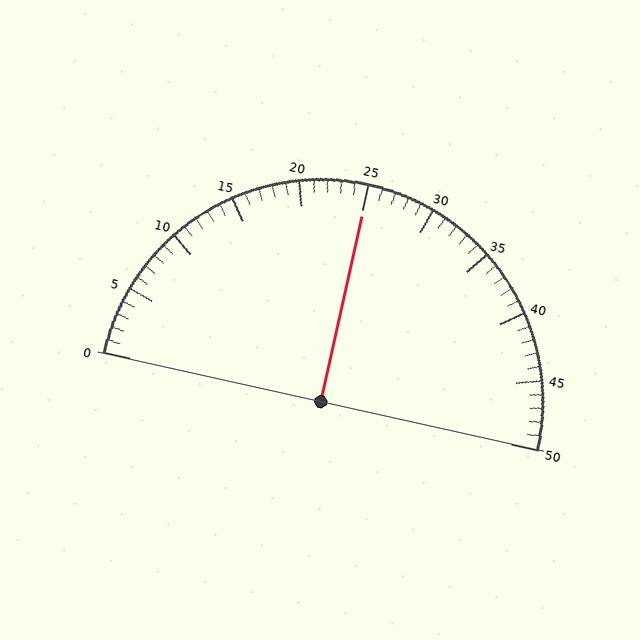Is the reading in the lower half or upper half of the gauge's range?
The reading is in the upper half of the range (0 to 50).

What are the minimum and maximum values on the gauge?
The gauge ranges from 0 to 50.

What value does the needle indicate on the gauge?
The needle indicates approximately 25.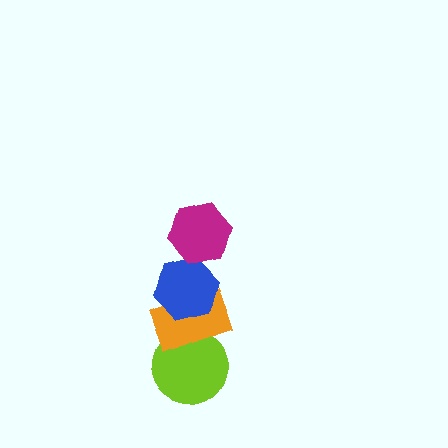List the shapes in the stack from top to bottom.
From top to bottom: the magenta hexagon, the blue hexagon, the orange rectangle, the lime circle.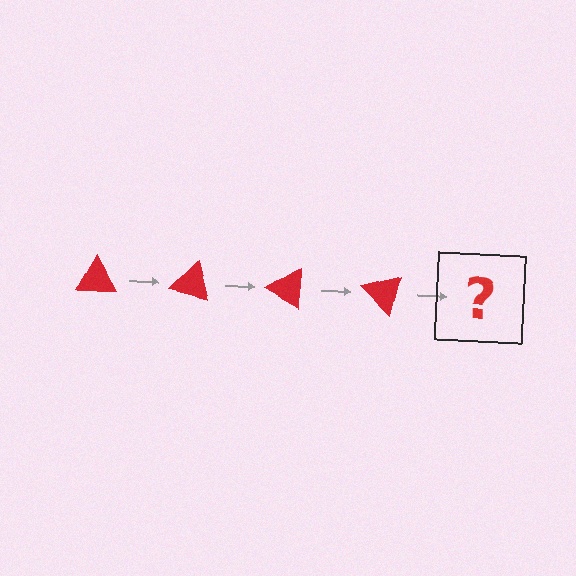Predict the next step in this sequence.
The next step is a red triangle rotated 60 degrees.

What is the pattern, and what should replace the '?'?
The pattern is that the triangle rotates 15 degrees each step. The '?' should be a red triangle rotated 60 degrees.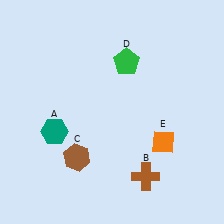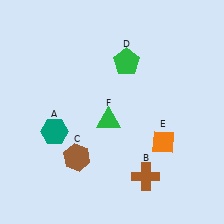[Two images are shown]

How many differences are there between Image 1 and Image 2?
There is 1 difference between the two images.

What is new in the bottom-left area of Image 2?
A green triangle (F) was added in the bottom-left area of Image 2.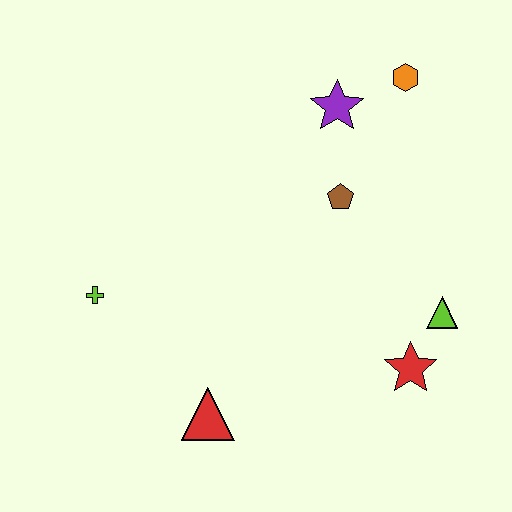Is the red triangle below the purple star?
Yes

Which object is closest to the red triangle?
The lime cross is closest to the red triangle.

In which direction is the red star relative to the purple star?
The red star is below the purple star.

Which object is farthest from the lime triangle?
The lime cross is farthest from the lime triangle.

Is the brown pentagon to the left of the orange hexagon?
Yes